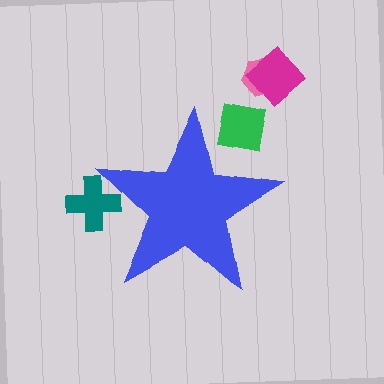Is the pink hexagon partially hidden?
No, the pink hexagon is fully visible.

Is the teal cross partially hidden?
Yes, the teal cross is partially hidden behind the blue star.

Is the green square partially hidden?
Yes, the green square is partially hidden behind the blue star.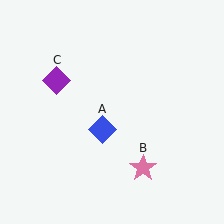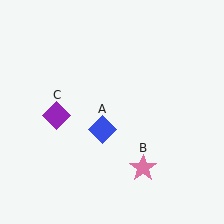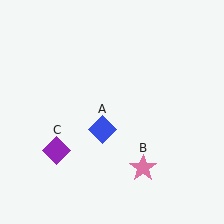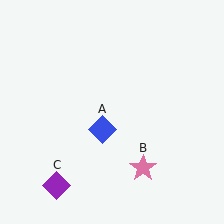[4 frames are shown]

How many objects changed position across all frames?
1 object changed position: purple diamond (object C).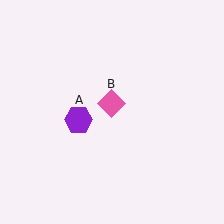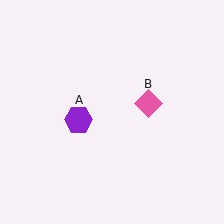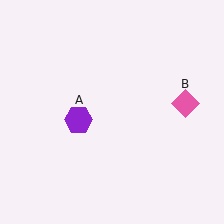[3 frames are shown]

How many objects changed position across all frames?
1 object changed position: pink diamond (object B).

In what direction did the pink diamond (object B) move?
The pink diamond (object B) moved right.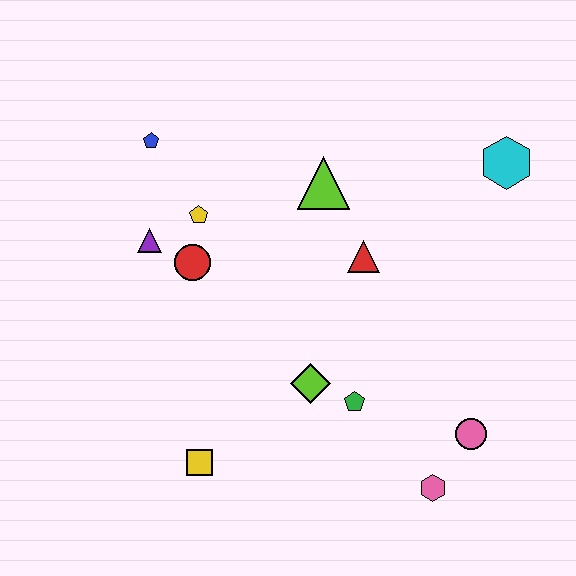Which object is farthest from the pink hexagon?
The blue pentagon is farthest from the pink hexagon.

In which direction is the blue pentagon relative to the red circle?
The blue pentagon is above the red circle.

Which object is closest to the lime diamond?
The green pentagon is closest to the lime diamond.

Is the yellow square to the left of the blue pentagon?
No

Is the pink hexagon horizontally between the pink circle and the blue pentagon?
Yes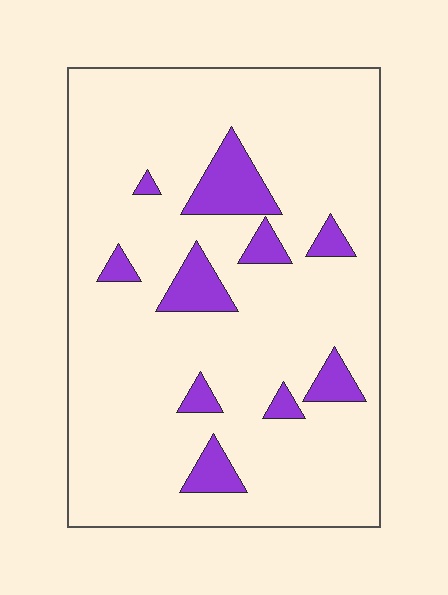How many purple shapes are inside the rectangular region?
10.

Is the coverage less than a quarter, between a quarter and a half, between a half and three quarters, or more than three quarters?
Less than a quarter.